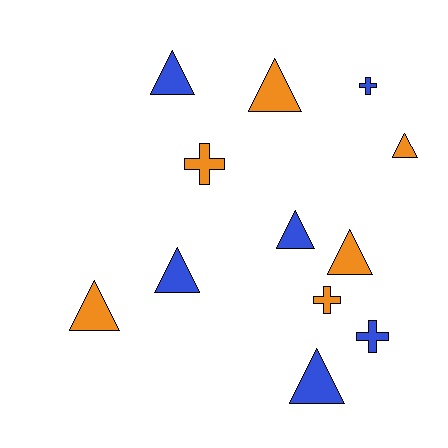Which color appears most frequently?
Blue, with 6 objects.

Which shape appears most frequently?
Triangle, with 8 objects.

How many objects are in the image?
There are 12 objects.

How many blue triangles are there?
There are 4 blue triangles.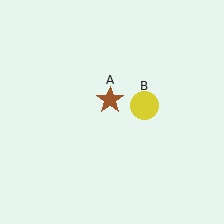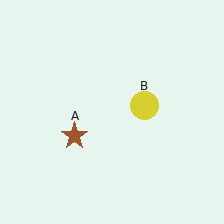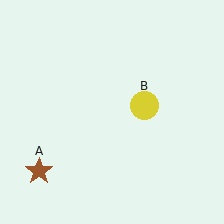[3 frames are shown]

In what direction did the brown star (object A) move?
The brown star (object A) moved down and to the left.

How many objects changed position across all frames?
1 object changed position: brown star (object A).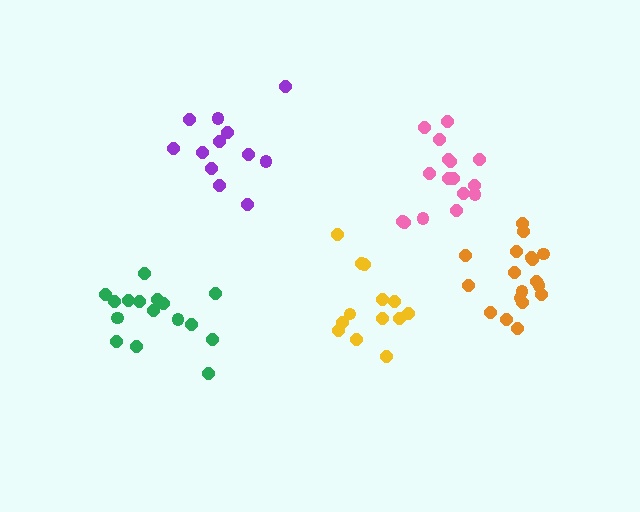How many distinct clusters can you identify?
There are 5 distinct clusters.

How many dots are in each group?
Group 1: 13 dots, Group 2: 16 dots, Group 3: 17 dots, Group 4: 12 dots, Group 5: 18 dots (76 total).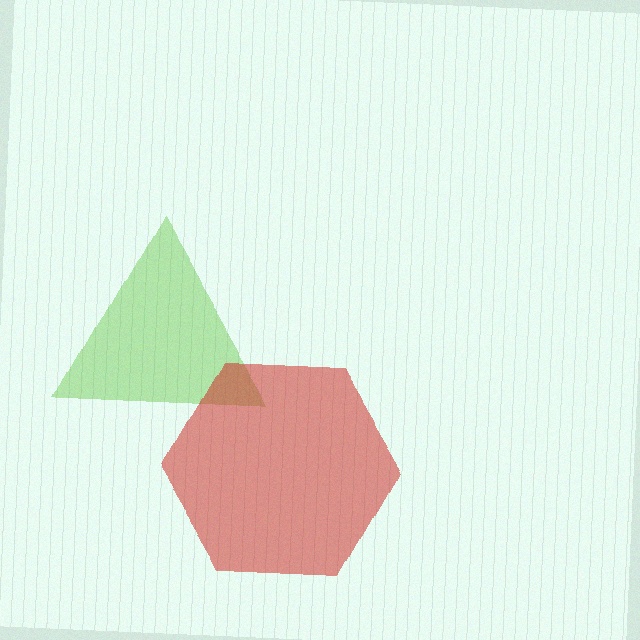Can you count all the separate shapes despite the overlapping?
Yes, there are 2 separate shapes.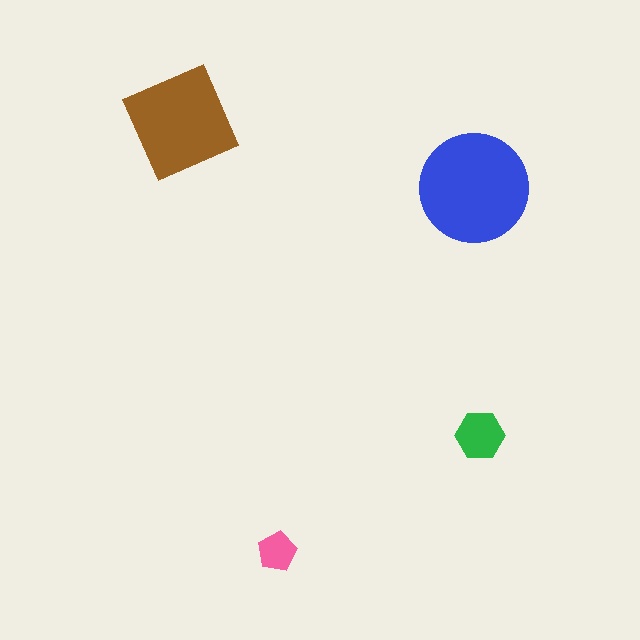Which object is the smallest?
The pink pentagon.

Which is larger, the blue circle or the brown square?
The blue circle.